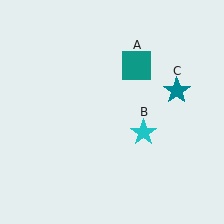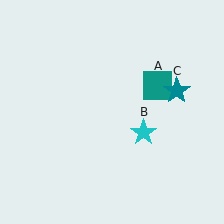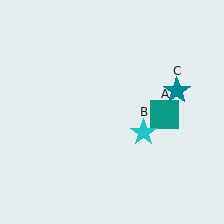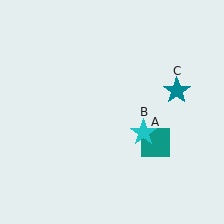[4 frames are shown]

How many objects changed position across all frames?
1 object changed position: teal square (object A).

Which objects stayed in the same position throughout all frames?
Cyan star (object B) and teal star (object C) remained stationary.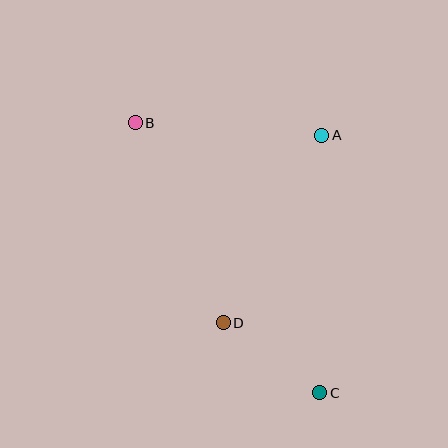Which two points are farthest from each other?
Points B and C are farthest from each other.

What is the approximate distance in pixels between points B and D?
The distance between B and D is approximately 218 pixels.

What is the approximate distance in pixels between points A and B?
The distance between A and B is approximately 187 pixels.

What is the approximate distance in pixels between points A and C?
The distance between A and C is approximately 257 pixels.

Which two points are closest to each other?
Points C and D are closest to each other.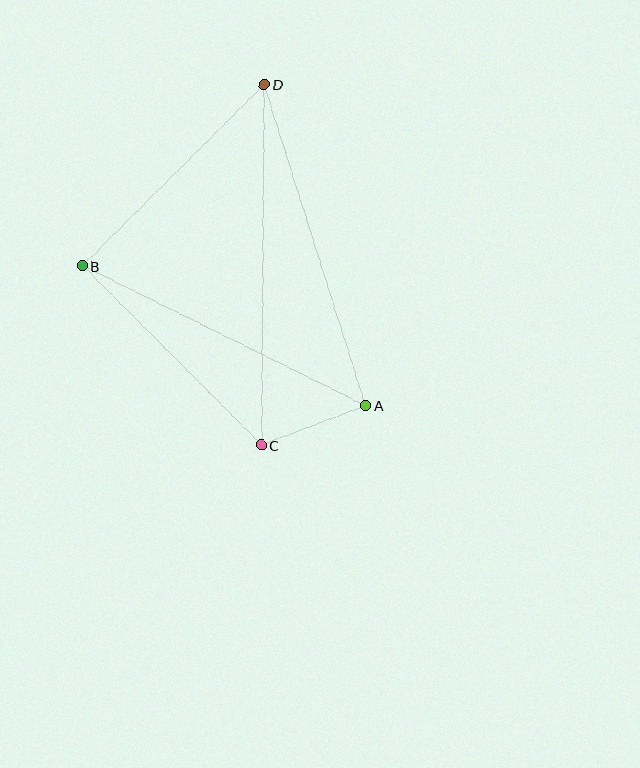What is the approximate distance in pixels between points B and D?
The distance between B and D is approximately 257 pixels.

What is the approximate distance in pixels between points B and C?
The distance between B and C is approximately 254 pixels.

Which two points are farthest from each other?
Points C and D are farthest from each other.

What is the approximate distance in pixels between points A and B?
The distance between A and B is approximately 316 pixels.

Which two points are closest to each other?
Points A and C are closest to each other.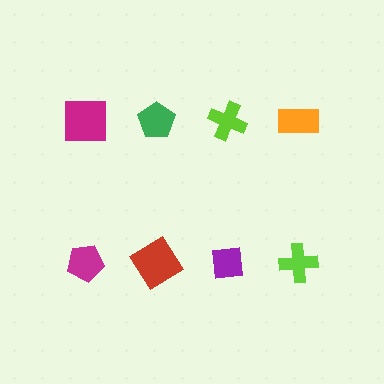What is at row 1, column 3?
A lime cross.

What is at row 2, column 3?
A purple square.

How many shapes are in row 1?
4 shapes.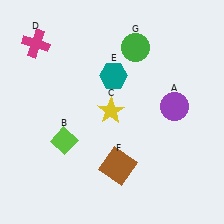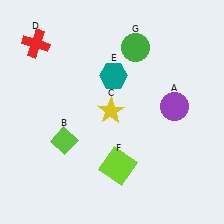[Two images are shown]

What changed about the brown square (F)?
In Image 1, F is brown. In Image 2, it changed to lime.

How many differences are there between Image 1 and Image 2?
There are 2 differences between the two images.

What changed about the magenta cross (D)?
In Image 1, D is magenta. In Image 2, it changed to red.